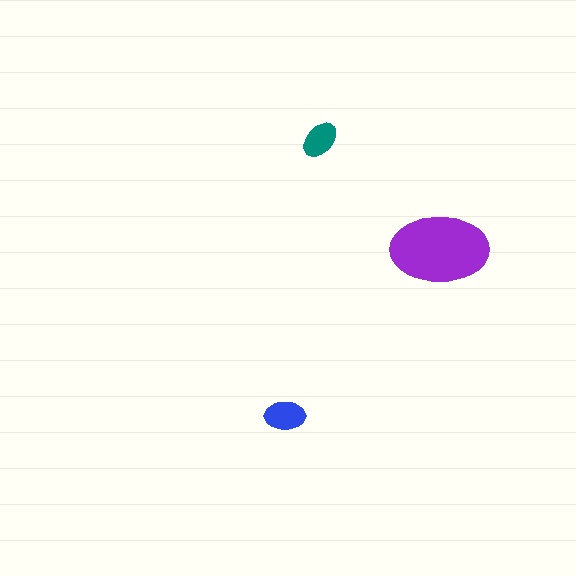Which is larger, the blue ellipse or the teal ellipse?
The blue one.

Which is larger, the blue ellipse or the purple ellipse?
The purple one.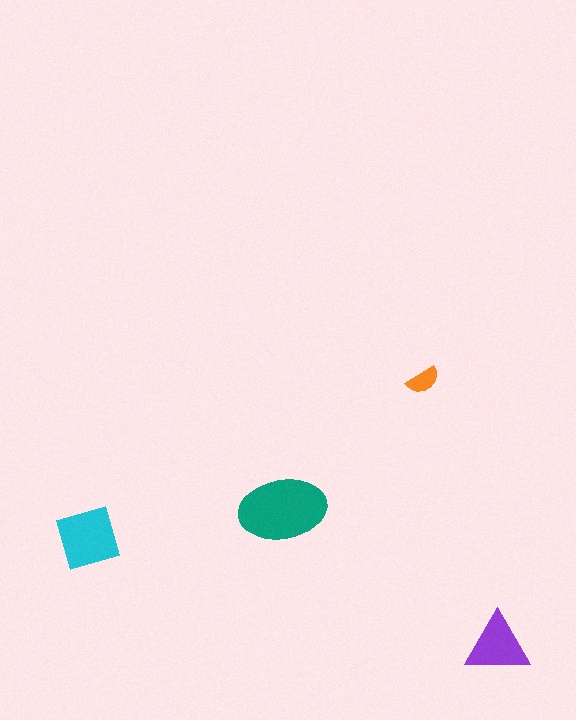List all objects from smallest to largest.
The orange semicircle, the purple triangle, the cyan diamond, the teal ellipse.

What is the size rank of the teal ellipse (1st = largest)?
1st.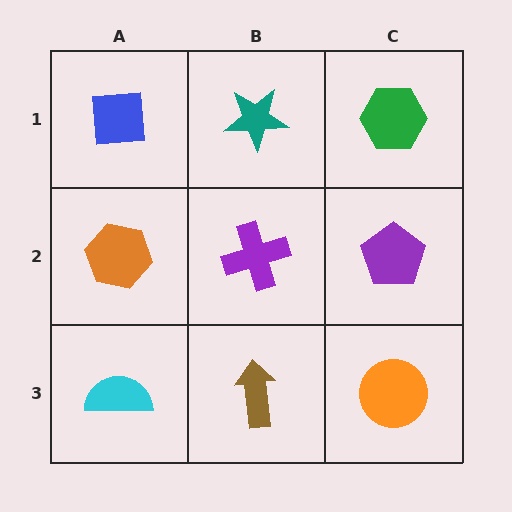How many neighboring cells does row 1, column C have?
2.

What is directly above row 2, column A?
A blue square.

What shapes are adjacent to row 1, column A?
An orange hexagon (row 2, column A), a teal star (row 1, column B).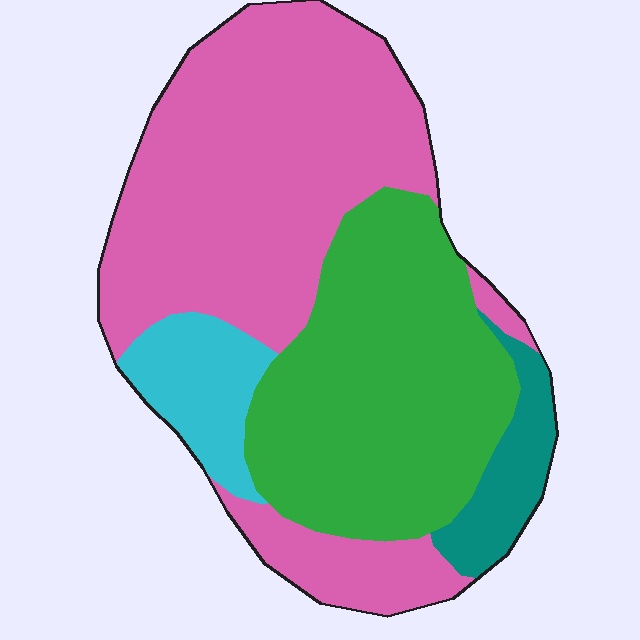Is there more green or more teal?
Green.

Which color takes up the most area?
Pink, at roughly 50%.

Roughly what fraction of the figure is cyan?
Cyan takes up less than a sixth of the figure.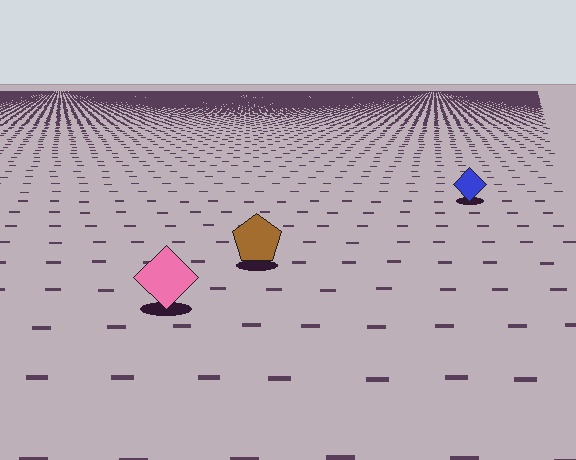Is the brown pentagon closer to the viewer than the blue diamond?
Yes. The brown pentagon is closer — you can tell from the texture gradient: the ground texture is coarser near it.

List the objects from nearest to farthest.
From nearest to farthest: the pink diamond, the brown pentagon, the blue diamond.